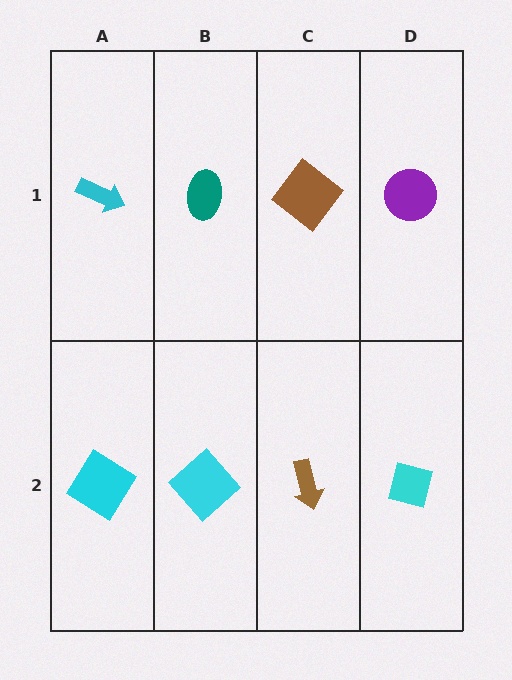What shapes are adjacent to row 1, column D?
A cyan square (row 2, column D), a brown diamond (row 1, column C).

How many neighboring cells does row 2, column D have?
2.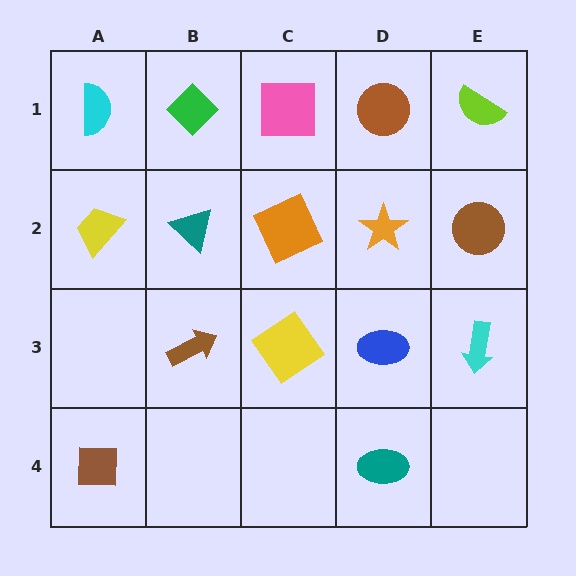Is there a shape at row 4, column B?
No, that cell is empty.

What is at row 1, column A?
A cyan semicircle.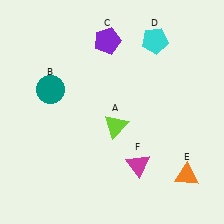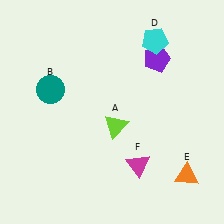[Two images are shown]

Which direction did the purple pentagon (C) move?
The purple pentagon (C) moved right.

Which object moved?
The purple pentagon (C) moved right.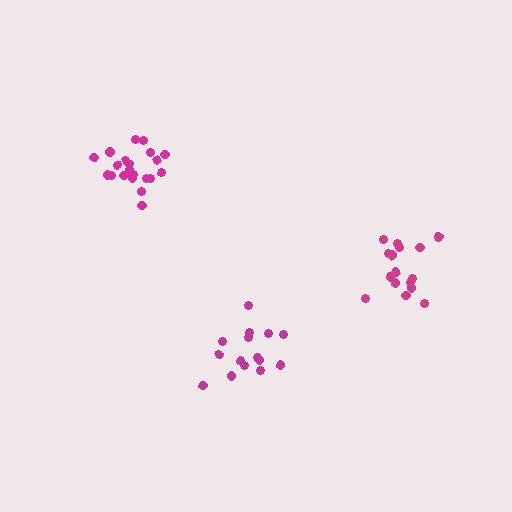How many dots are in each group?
Group 1: 21 dots, Group 2: 15 dots, Group 3: 17 dots (53 total).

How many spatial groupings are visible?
There are 3 spatial groupings.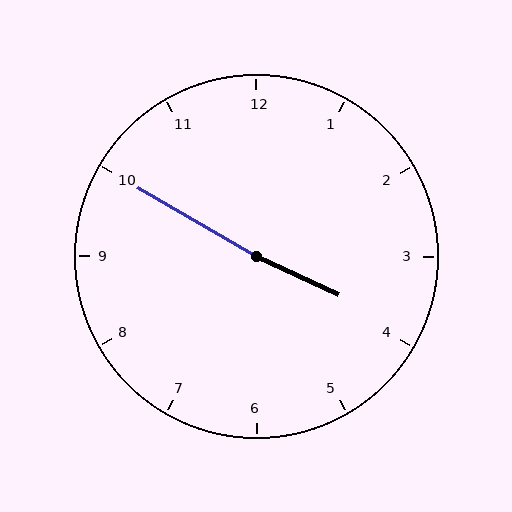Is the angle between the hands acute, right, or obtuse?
It is obtuse.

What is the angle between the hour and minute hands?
Approximately 175 degrees.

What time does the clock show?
3:50.